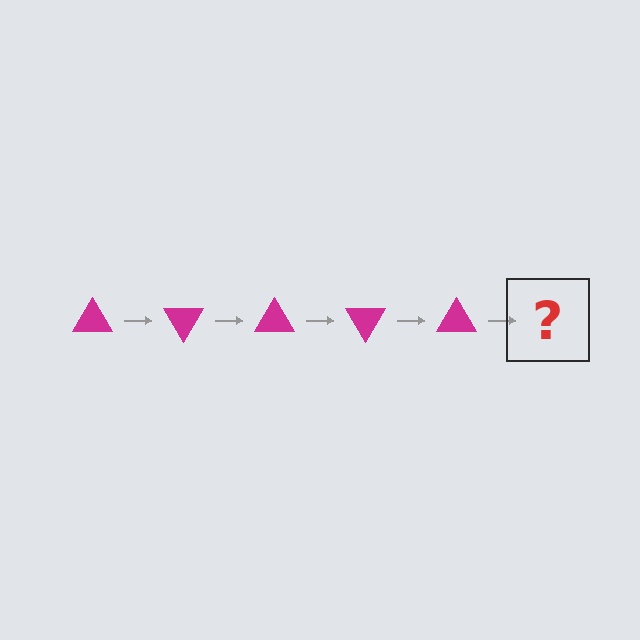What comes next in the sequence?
The next element should be a magenta triangle rotated 300 degrees.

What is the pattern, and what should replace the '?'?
The pattern is that the triangle rotates 60 degrees each step. The '?' should be a magenta triangle rotated 300 degrees.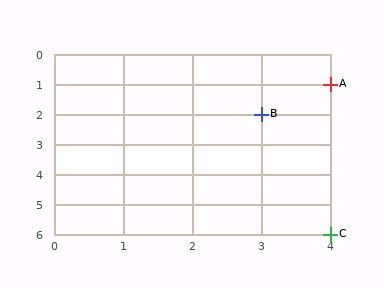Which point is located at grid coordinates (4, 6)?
Point C is at (4, 6).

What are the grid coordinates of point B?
Point B is at grid coordinates (3, 2).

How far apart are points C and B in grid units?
Points C and B are 1 column and 4 rows apart (about 4.1 grid units diagonally).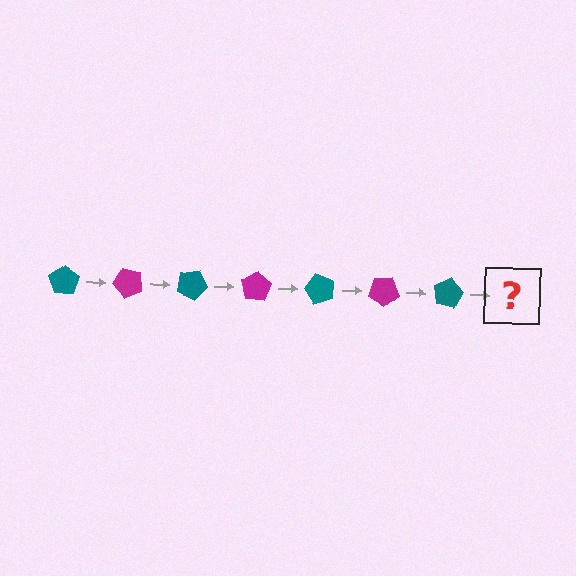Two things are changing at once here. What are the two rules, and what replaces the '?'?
The two rules are that it rotates 50 degrees each step and the color cycles through teal and magenta. The '?' should be a magenta pentagon, rotated 350 degrees from the start.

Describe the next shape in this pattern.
It should be a magenta pentagon, rotated 350 degrees from the start.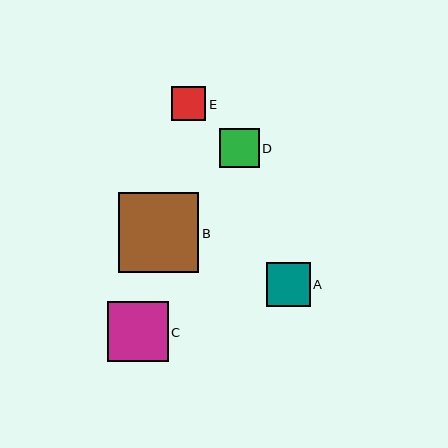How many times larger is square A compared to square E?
Square A is approximately 1.3 times the size of square E.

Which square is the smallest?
Square E is the smallest with a size of approximately 34 pixels.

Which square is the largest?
Square B is the largest with a size of approximately 80 pixels.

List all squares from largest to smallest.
From largest to smallest: B, C, A, D, E.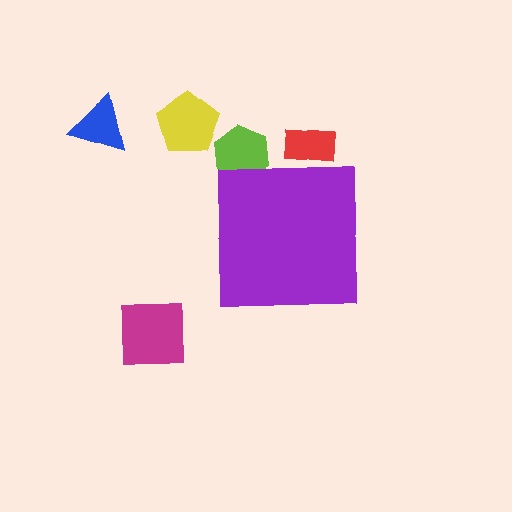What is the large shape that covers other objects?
A purple square.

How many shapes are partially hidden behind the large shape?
2 shapes are partially hidden.